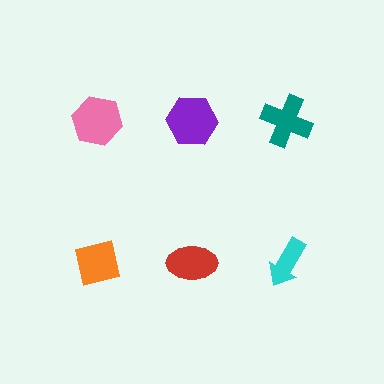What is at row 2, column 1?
An orange square.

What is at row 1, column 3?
A teal cross.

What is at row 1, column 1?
A pink hexagon.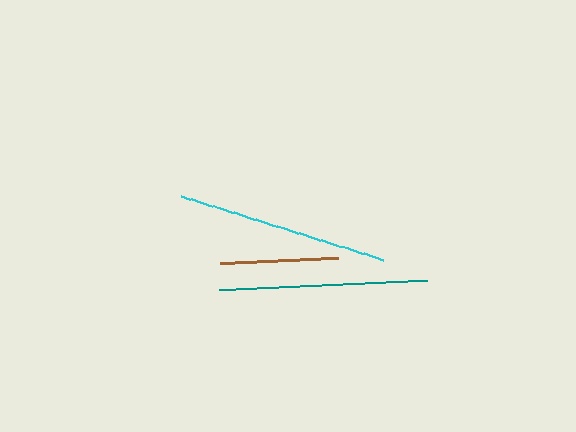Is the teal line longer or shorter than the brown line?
The teal line is longer than the brown line.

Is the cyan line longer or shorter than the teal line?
The cyan line is longer than the teal line.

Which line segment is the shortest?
The brown line is the shortest at approximately 118 pixels.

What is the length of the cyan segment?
The cyan segment is approximately 212 pixels long.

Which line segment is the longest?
The cyan line is the longest at approximately 212 pixels.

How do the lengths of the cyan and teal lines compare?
The cyan and teal lines are approximately the same length.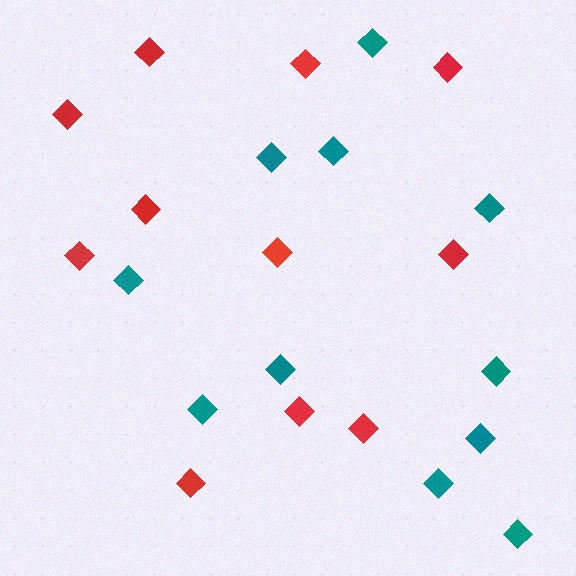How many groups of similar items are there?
There are 2 groups: one group of teal diamonds (11) and one group of red diamonds (11).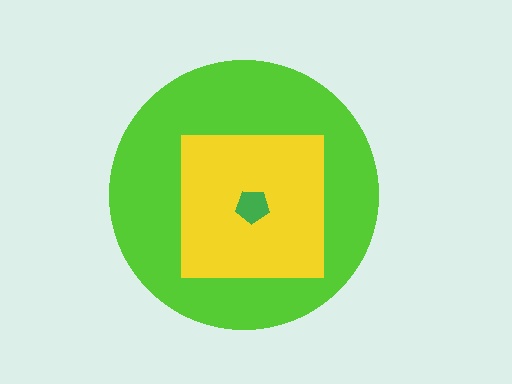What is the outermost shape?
The lime circle.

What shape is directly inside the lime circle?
The yellow square.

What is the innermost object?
The green pentagon.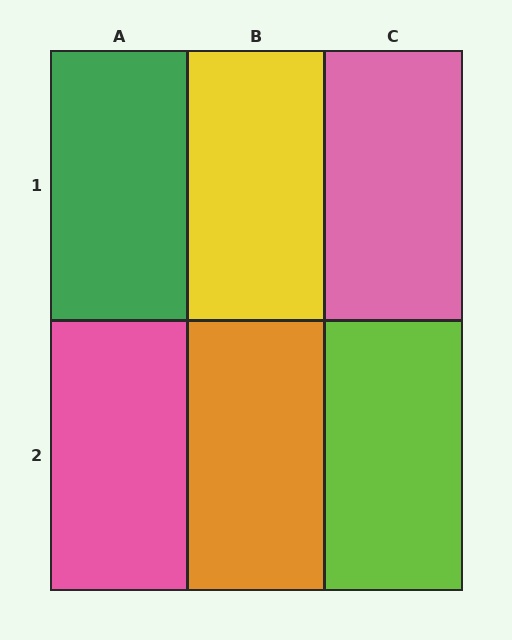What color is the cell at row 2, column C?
Lime.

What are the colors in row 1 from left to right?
Green, yellow, pink.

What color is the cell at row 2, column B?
Orange.